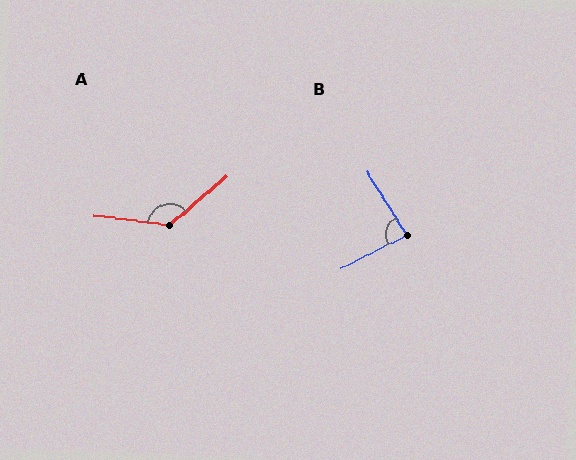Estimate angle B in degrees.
Approximately 85 degrees.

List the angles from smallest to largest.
B (85°), A (132°).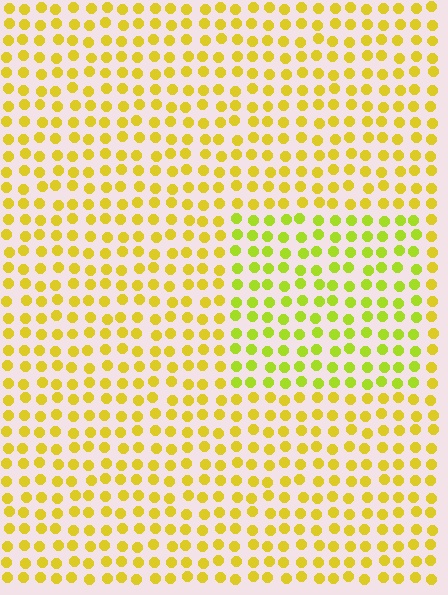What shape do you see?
I see a rectangle.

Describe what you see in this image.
The image is filled with small yellow elements in a uniform arrangement. A rectangle-shaped region is visible where the elements are tinted to a slightly different hue, forming a subtle color boundary.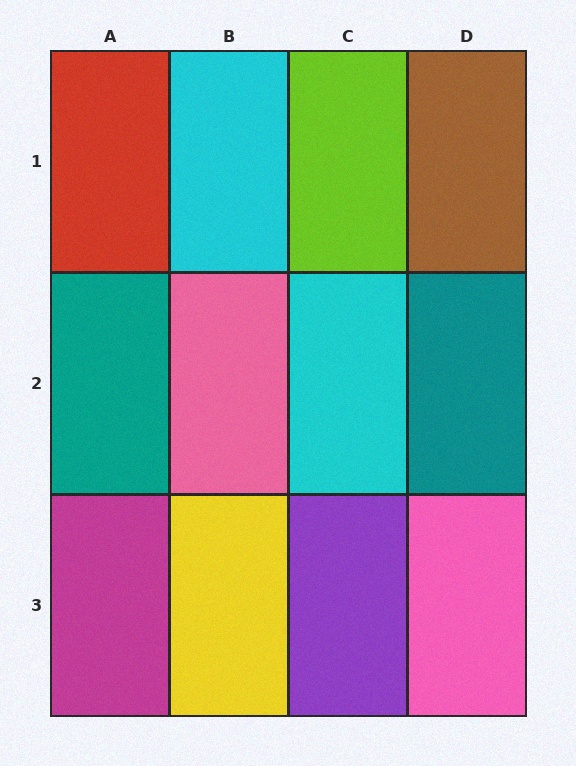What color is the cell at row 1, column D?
Brown.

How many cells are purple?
1 cell is purple.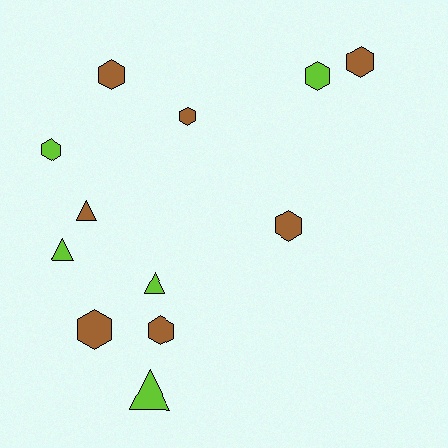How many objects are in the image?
There are 12 objects.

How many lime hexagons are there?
There are 2 lime hexagons.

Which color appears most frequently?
Brown, with 7 objects.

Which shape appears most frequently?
Hexagon, with 8 objects.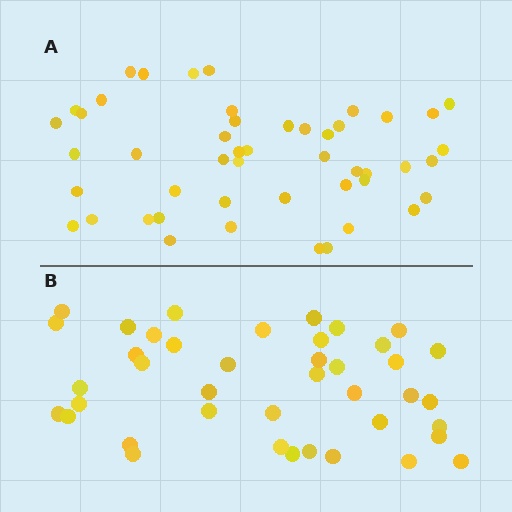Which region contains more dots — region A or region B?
Region A (the top region) has more dots.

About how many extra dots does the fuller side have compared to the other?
Region A has roughly 8 or so more dots than region B.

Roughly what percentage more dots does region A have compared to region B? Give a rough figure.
About 15% more.